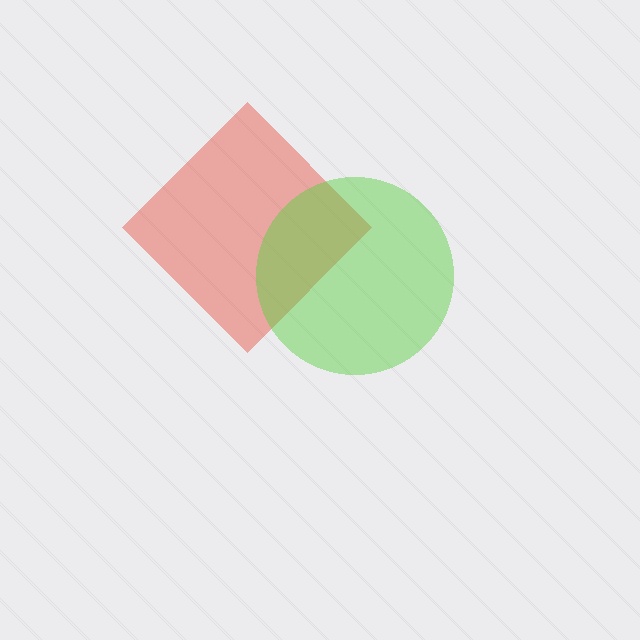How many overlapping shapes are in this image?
There are 2 overlapping shapes in the image.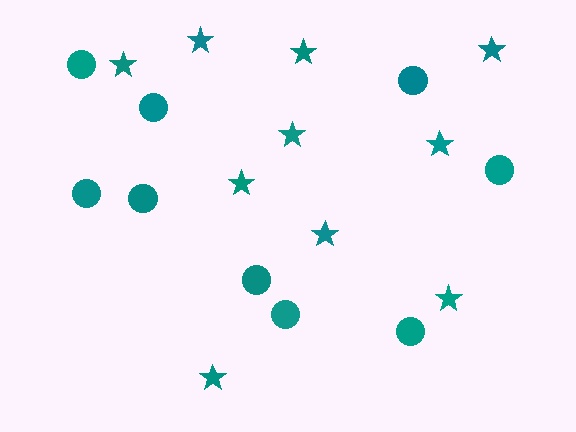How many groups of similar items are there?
There are 2 groups: one group of stars (10) and one group of circles (9).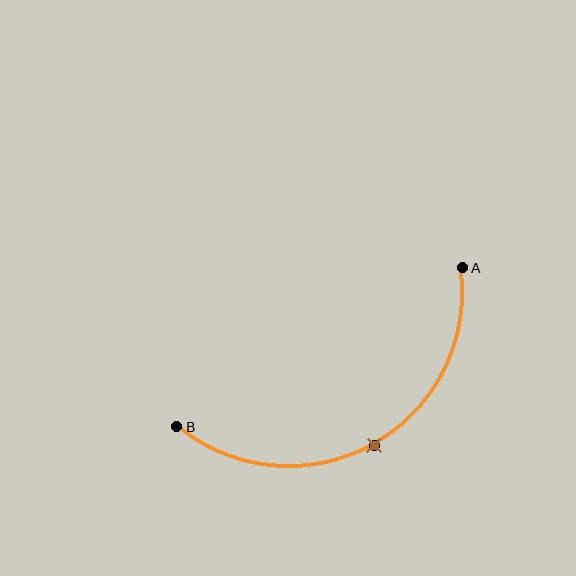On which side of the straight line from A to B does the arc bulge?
The arc bulges below the straight line connecting A and B.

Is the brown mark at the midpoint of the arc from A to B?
Yes. The brown mark lies on the arc at equal arc-length from both A and B — it is the arc midpoint.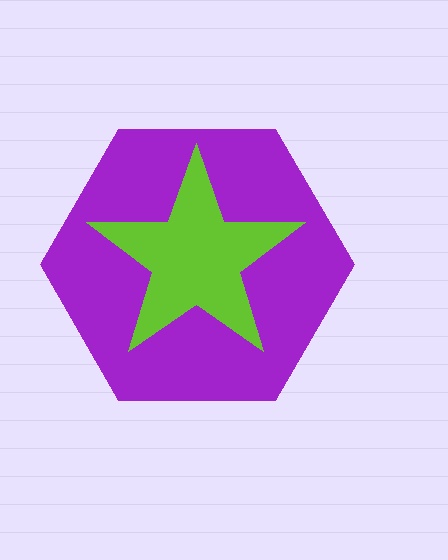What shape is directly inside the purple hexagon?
The lime star.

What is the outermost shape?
The purple hexagon.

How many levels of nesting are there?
2.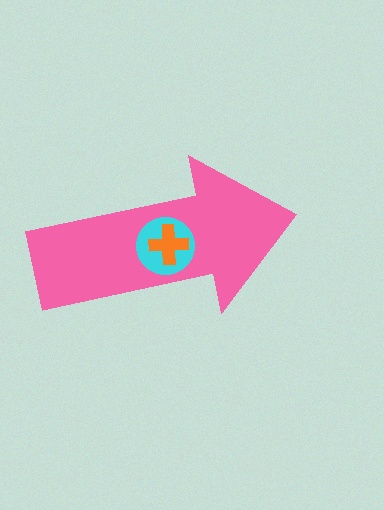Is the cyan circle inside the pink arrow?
Yes.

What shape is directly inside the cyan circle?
The orange cross.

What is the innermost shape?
The orange cross.